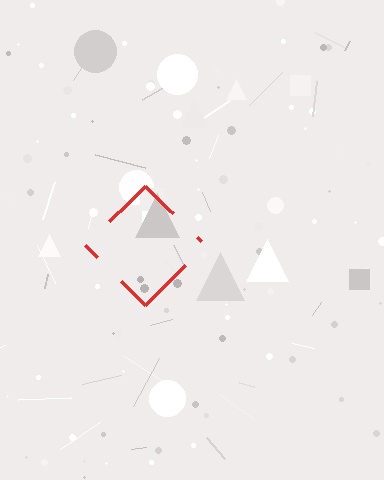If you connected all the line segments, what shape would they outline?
They would outline a diamond.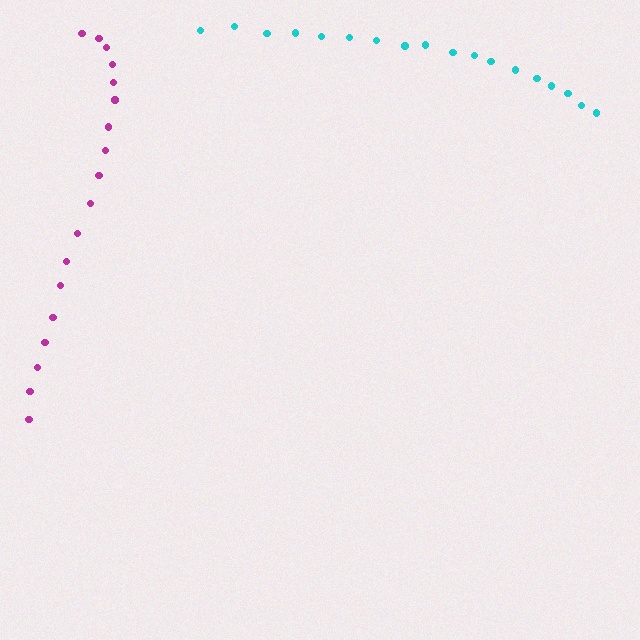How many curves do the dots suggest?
There are 2 distinct paths.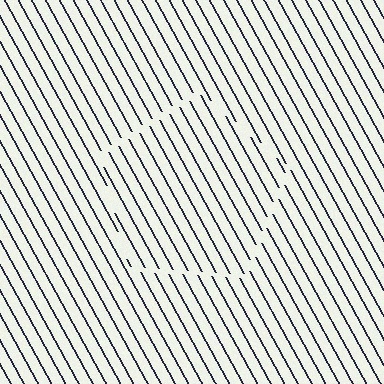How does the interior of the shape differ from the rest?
The interior of the shape contains the same grating, shifted by half a period — the contour is defined by the phase discontinuity where line-ends from the inner and outer gratings abut.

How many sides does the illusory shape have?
5 sides — the line-ends trace a pentagon.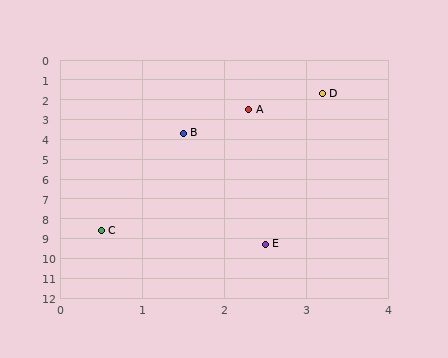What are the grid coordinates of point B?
Point B is at approximately (1.5, 3.7).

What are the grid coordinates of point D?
Point D is at approximately (3.2, 1.7).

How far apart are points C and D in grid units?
Points C and D are about 7.4 grid units apart.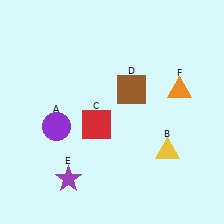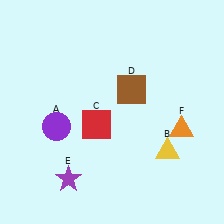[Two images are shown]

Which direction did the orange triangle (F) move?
The orange triangle (F) moved down.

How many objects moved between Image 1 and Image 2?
1 object moved between the two images.